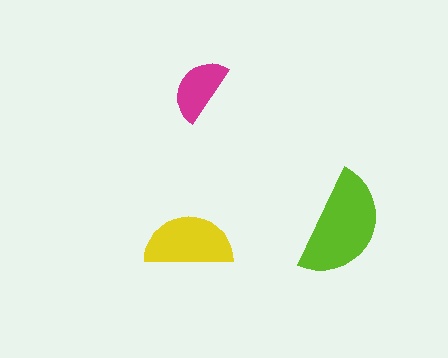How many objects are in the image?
There are 3 objects in the image.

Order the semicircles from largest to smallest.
the lime one, the yellow one, the magenta one.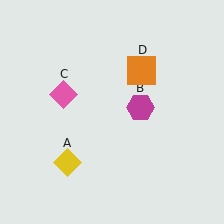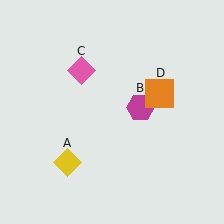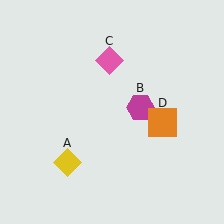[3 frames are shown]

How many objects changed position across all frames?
2 objects changed position: pink diamond (object C), orange square (object D).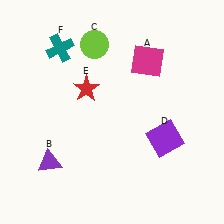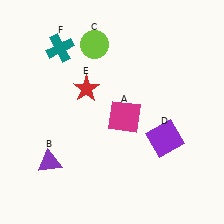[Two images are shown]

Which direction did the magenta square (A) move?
The magenta square (A) moved down.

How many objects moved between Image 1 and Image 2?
1 object moved between the two images.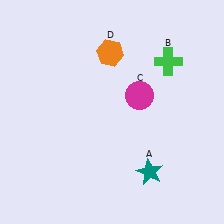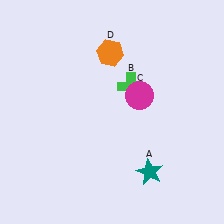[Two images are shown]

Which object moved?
The green cross (B) moved left.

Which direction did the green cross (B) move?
The green cross (B) moved left.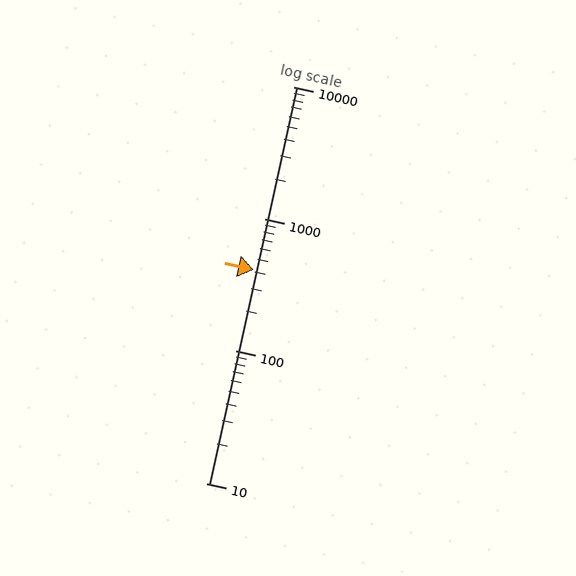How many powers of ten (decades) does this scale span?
The scale spans 3 decades, from 10 to 10000.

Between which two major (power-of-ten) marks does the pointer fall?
The pointer is between 100 and 1000.